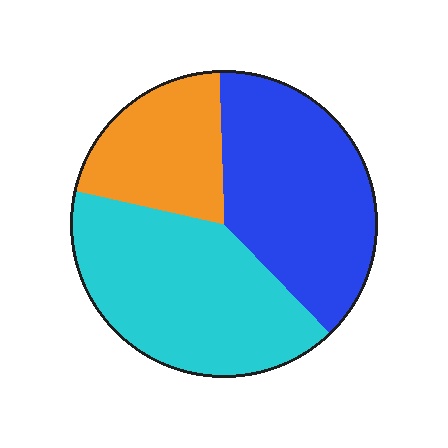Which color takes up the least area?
Orange, at roughly 20%.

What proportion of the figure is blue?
Blue takes up between a third and a half of the figure.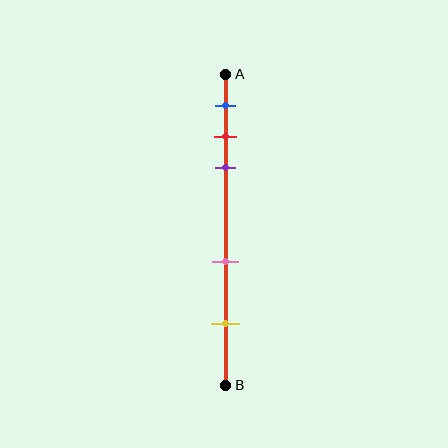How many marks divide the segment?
There are 5 marks dividing the segment.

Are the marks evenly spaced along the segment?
No, the marks are not evenly spaced.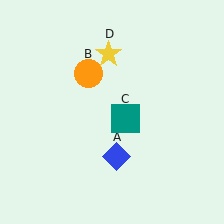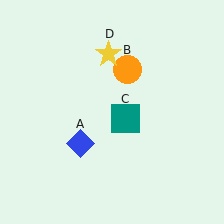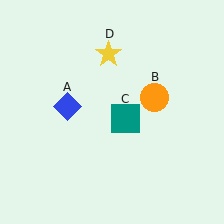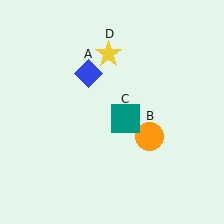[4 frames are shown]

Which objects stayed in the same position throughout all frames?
Teal square (object C) and yellow star (object D) remained stationary.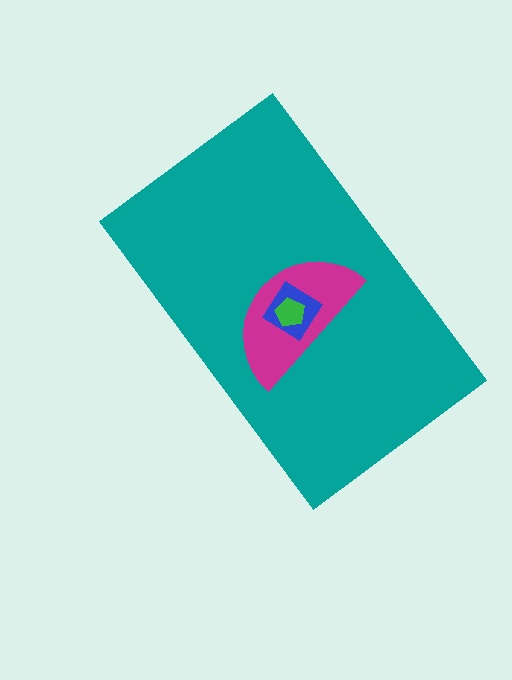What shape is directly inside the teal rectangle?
The magenta semicircle.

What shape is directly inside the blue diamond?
The green pentagon.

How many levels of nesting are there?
4.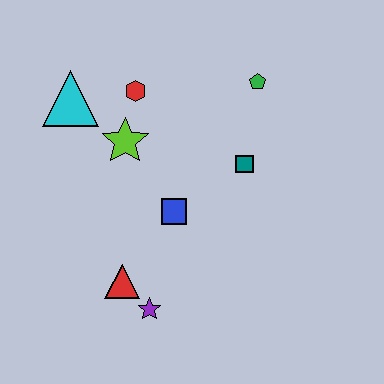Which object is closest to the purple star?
The red triangle is closest to the purple star.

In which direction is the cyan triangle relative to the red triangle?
The cyan triangle is above the red triangle.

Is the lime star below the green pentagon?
Yes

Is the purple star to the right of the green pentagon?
No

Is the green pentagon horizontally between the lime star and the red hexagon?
No